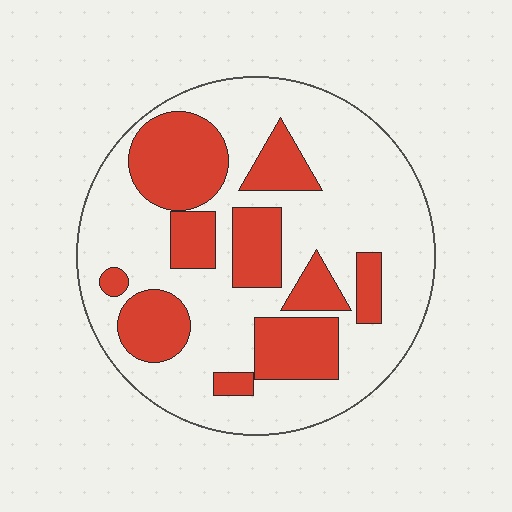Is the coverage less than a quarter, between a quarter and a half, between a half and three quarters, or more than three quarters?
Between a quarter and a half.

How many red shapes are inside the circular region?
10.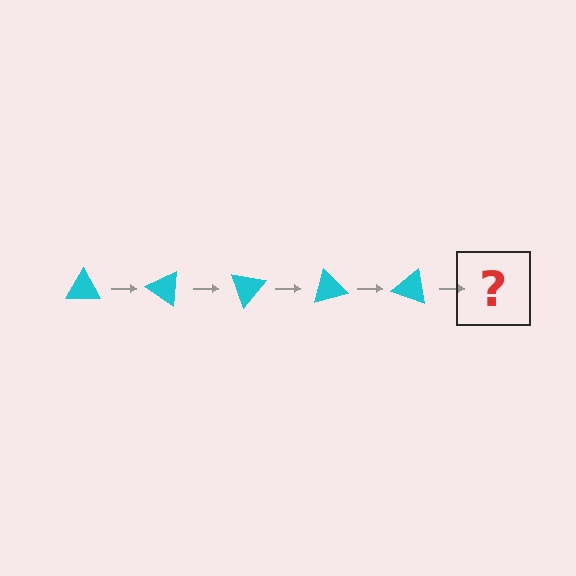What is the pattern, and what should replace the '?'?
The pattern is that the triangle rotates 35 degrees each step. The '?' should be a cyan triangle rotated 175 degrees.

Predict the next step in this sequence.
The next step is a cyan triangle rotated 175 degrees.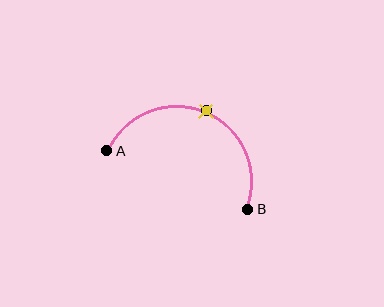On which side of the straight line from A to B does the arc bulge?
The arc bulges above the straight line connecting A and B.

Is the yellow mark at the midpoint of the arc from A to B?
Yes. The yellow mark lies on the arc at equal arc-length from both A and B — it is the arc midpoint.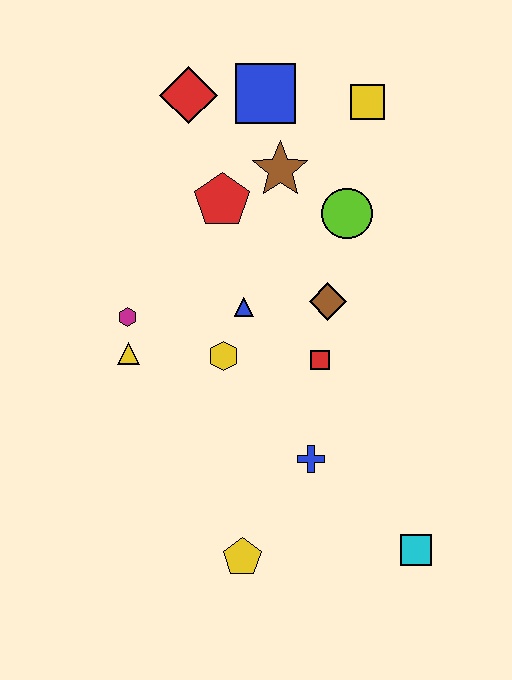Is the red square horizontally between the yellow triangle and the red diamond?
No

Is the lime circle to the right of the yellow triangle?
Yes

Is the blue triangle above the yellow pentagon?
Yes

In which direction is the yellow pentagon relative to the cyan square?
The yellow pentagon is to the left of the cyan square.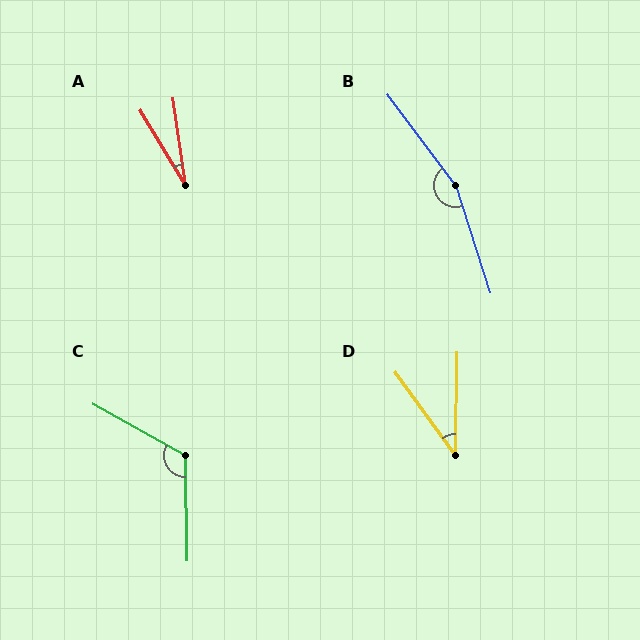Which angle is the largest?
B, at approximately 161 degrees.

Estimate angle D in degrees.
Approximately 37 degrees.